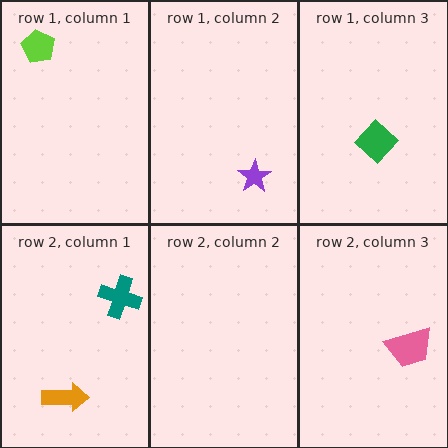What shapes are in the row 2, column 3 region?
The pink trapezoid.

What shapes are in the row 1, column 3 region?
The green diamond.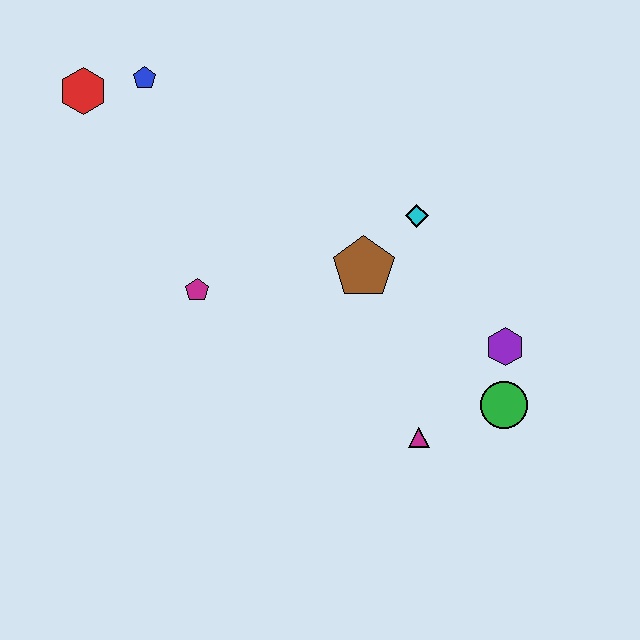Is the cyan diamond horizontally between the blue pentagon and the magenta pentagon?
No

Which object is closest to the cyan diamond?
The brown pentagon is closest to the cyan diamond.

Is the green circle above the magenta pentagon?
No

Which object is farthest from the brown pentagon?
The red hexagon is farthest from the brown pentagon.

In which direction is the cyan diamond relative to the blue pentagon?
The cyan diamond is to the right of the blue pentagon.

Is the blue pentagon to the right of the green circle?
No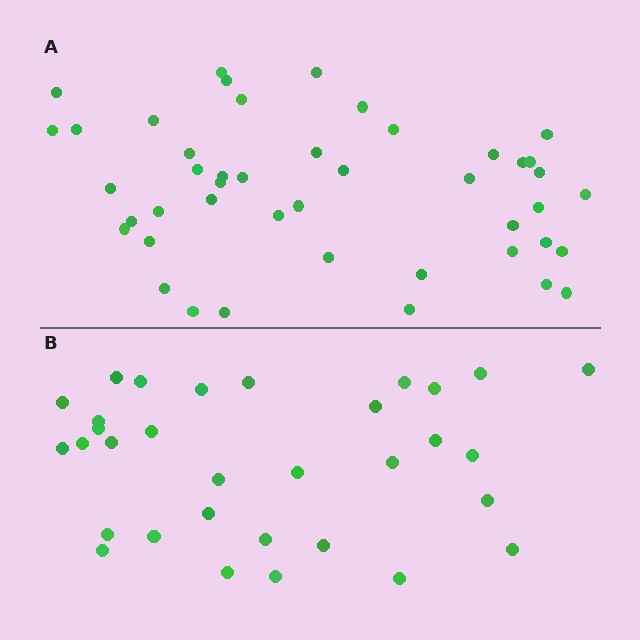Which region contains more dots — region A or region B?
Region A (the top region) has more dots.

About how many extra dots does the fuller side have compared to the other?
Region A has approximately 15 more dots than region B.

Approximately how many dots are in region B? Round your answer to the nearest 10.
About 30 dots. (The exact count is 32, which rounds to 30.)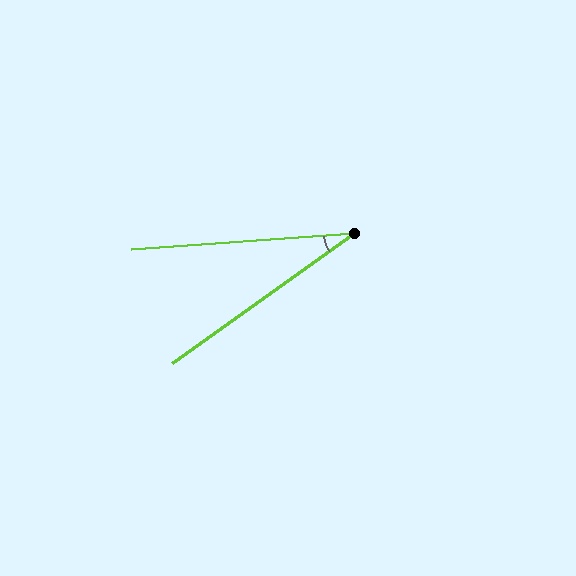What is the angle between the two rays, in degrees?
Approximately 32 degrees.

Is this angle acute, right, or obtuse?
It is acute.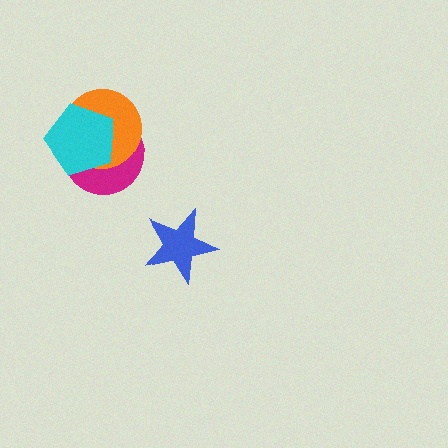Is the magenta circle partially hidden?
Yes, it is partially covered by another shape.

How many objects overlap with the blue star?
0 objects overlap with the blue star.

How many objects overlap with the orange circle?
2 objects overlap with the orange circle.